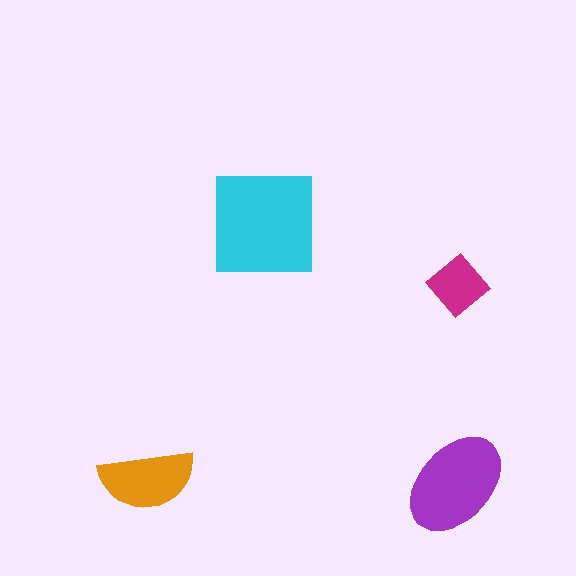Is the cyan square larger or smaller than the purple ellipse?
Larger.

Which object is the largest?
The cyan square.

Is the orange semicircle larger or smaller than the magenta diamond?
Larger.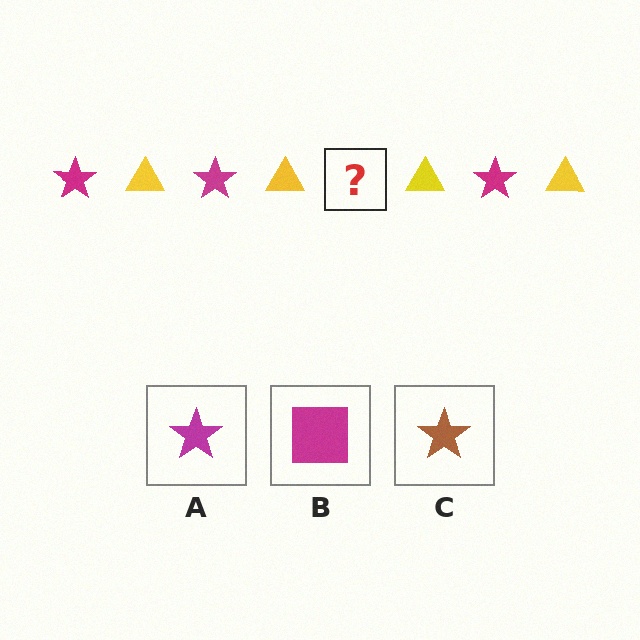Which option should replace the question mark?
Option A.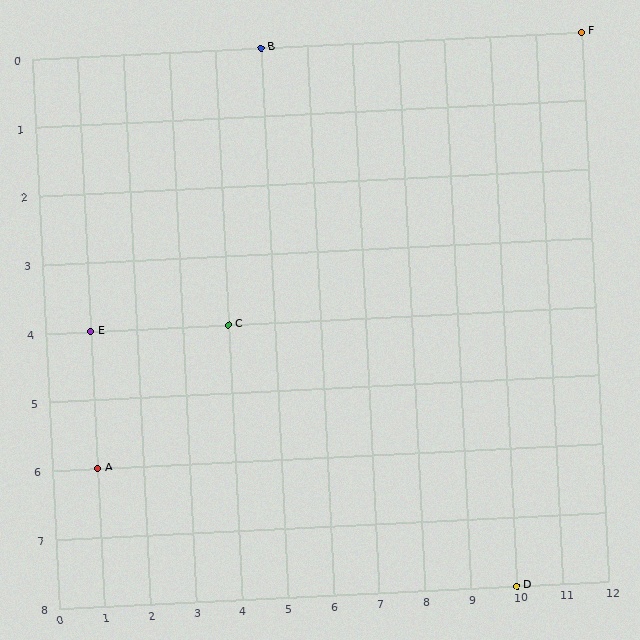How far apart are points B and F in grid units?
Points B and F are 7 columns apart.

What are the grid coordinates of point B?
Point B is at grid coordinates (5, 0).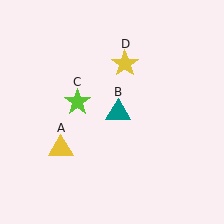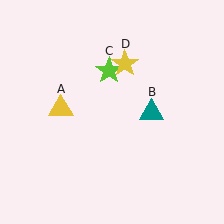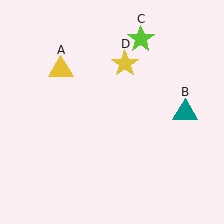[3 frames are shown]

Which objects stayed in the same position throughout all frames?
Yellow star (object D) remained stationary.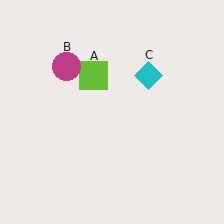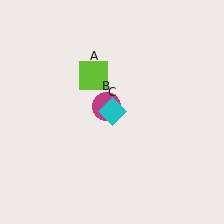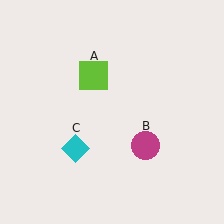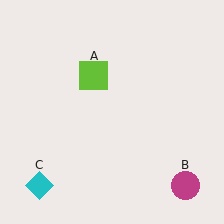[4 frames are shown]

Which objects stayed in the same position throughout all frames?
Lime square (object A) remained stationary.